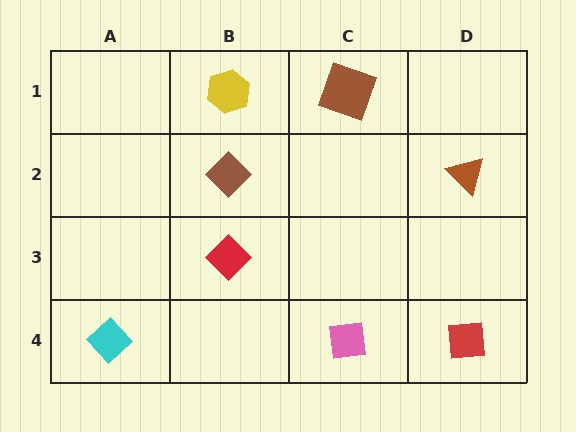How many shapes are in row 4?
3 shapes.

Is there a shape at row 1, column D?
No, that cell is empty.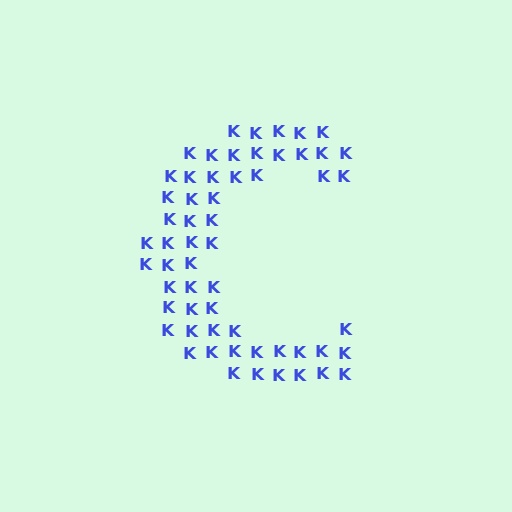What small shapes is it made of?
It is made of small letter K's.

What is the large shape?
The large shape is the letter C.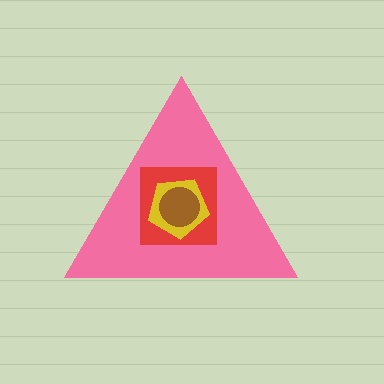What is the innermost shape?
The brown circle.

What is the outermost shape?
The pink triangle.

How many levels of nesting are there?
4.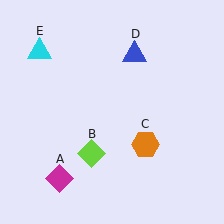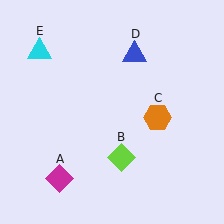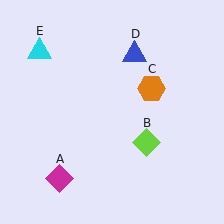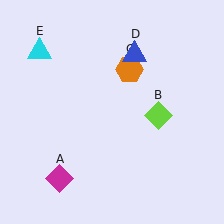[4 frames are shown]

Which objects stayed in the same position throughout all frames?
Magenta diamond (object A) and blue triangle (object D) and cyan triangle (object E) remained stationary.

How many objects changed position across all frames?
2 objects changed position: lime diamond (object B), orange hexagon (object C).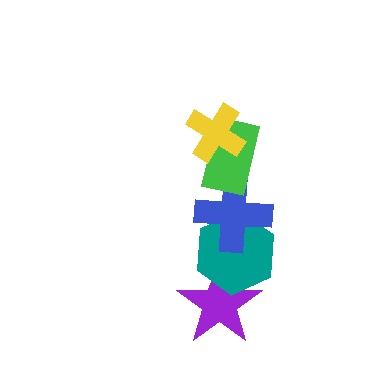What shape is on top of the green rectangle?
The yellow cross is on top of the green rectangle.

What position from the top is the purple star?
The purple star is 5th from the top.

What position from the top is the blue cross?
The blue cross is 3rd from the top.